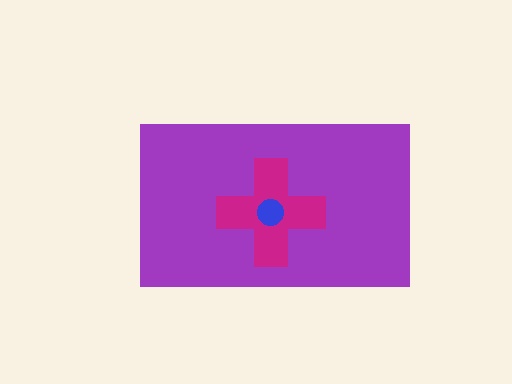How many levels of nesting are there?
3.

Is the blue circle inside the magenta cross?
Yes.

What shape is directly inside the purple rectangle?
The magenta cross.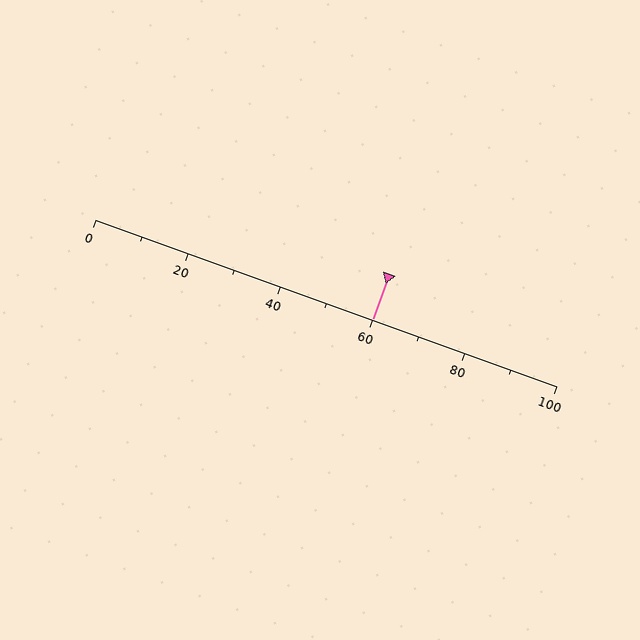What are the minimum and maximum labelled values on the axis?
The axis runs from 0 to 100.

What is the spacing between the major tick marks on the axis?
The major ticks are spaced 20 apart.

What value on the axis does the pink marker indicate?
The marker indicates approximately 60.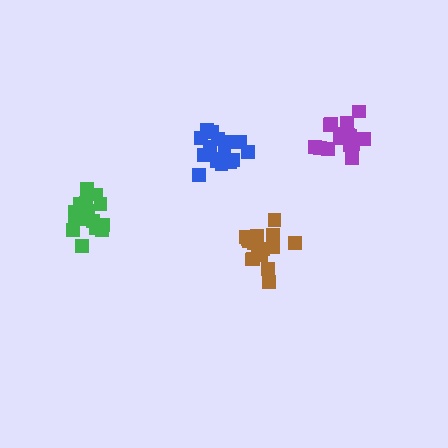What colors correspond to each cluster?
The clusters are colored: green, brown, blue, purple.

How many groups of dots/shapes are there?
There are 4 groups.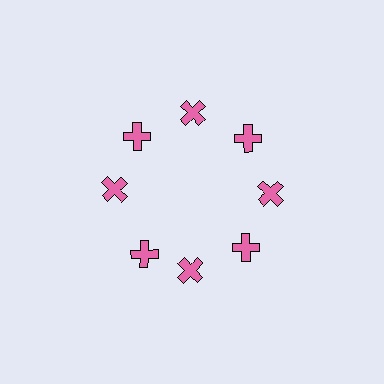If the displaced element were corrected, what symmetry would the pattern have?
It would have 8-fold rotational symmetry — the pattern would map onto itself every 45 degrees.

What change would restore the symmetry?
The symmetry would be restored by rotating it back into even spacing with its neighbors so that all 8 crosses sit at equal angles and equal distance from the center.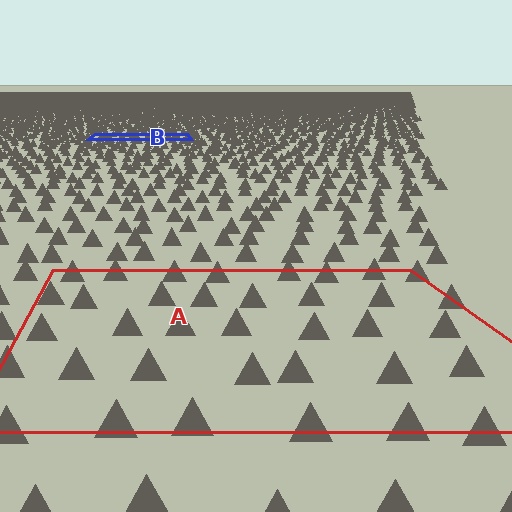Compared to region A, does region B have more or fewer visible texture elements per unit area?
Region B has more texture elements per unit area — they are packed more densely because it is farther away.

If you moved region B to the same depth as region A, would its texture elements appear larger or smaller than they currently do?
They would appear larger. At a closer depth, the same texture elements are projected at a bigger on-screen size.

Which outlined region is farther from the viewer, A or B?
Region B is farther from the viewer — the texture elements inside it appear smaller and more densely packed.